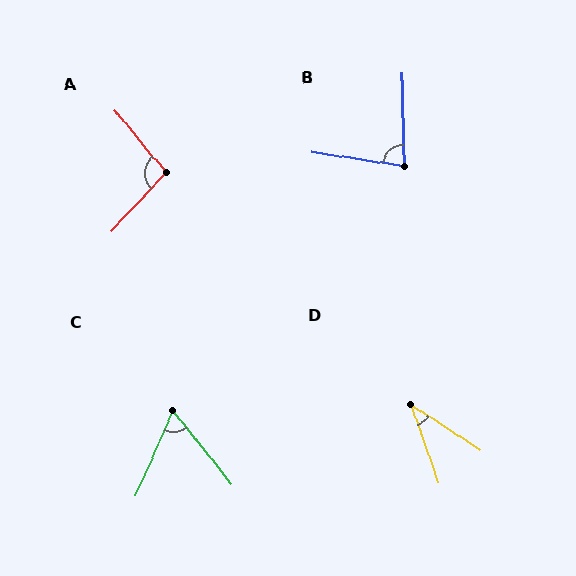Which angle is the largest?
A, at approximately 98 degrees.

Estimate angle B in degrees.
Approximately 80 degrees.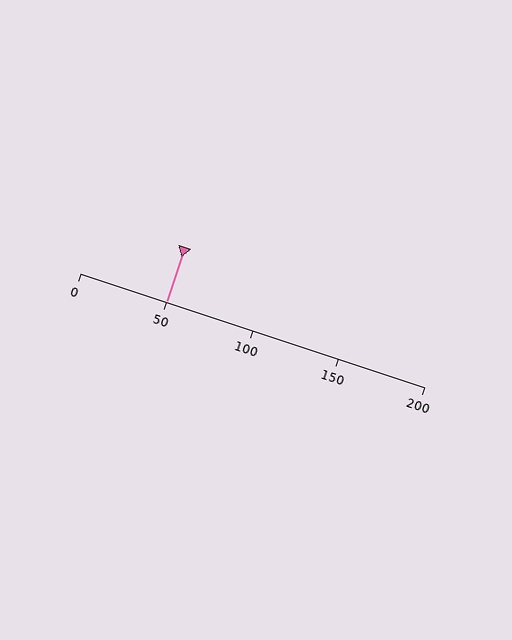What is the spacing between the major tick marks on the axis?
The major ticks are spaced 50 apart.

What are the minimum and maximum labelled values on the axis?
The axis runs from 0 to 200.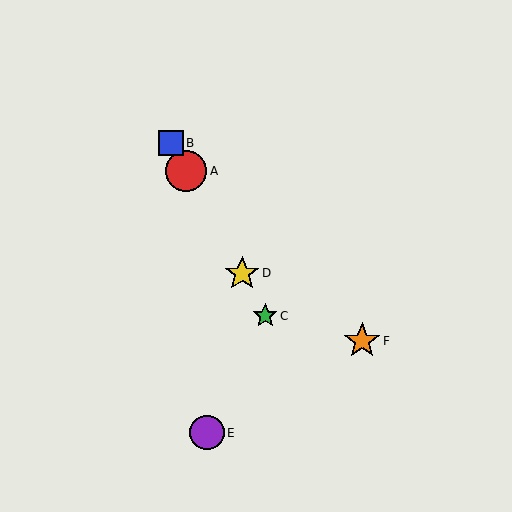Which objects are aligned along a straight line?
Objects A, B, C, D are aligned along a straight line.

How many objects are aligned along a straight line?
4 objects (A, B, C, D) are aligned along a straight line.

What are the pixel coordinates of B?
Object B is at (171, 143).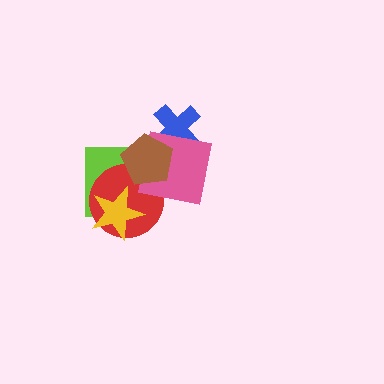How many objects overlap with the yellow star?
2 objects overlap with the yellow star.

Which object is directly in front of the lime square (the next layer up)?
The red circle is directly in front of the lime square.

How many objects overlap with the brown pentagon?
4 objects overlap with the brown pentagon.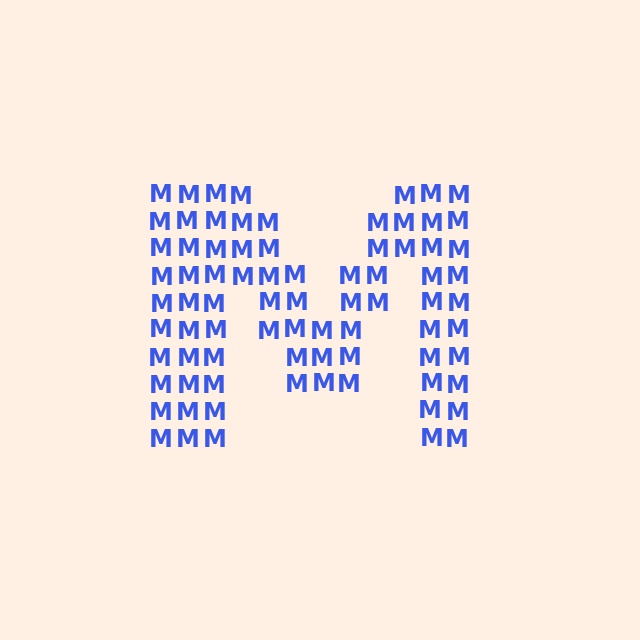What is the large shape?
The large shape is the letter M.